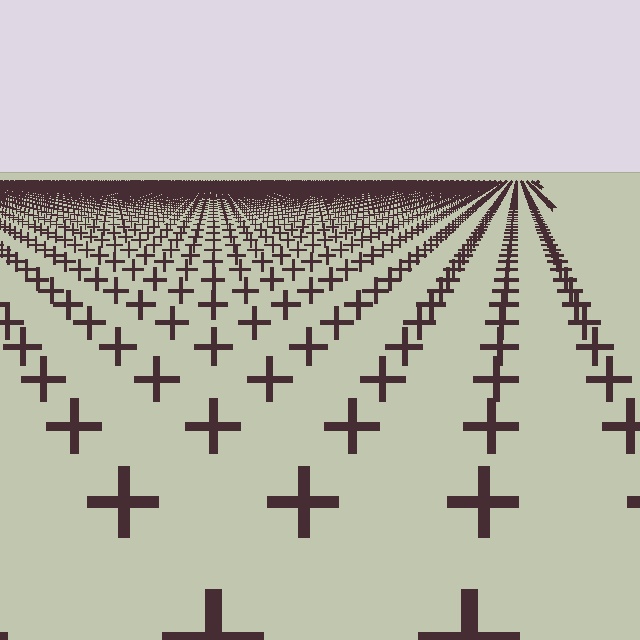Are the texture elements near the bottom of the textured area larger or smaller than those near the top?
Larger. Near the bottom, elements are closer to the viewer and appear at a bigger on-screen size.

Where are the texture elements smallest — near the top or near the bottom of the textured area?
Near the top.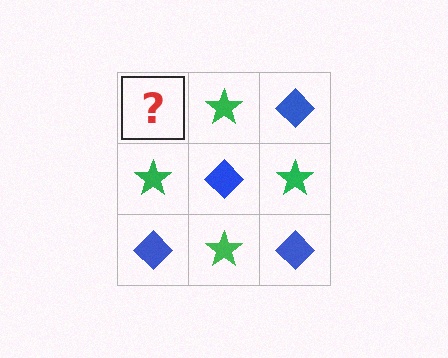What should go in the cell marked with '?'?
The missing cell should contain a blue diamond.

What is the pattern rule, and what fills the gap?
The rule is that it alternates blue diamond and green star in a checkerboard pattern. The gap should be filled with a blue diamond.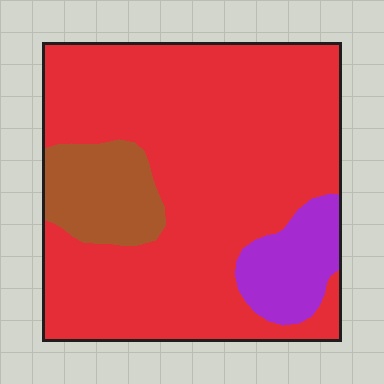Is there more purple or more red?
Red.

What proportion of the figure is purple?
Purple takes up about one tenth (1/10) of the figure.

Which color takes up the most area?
Red, at roughly 75%.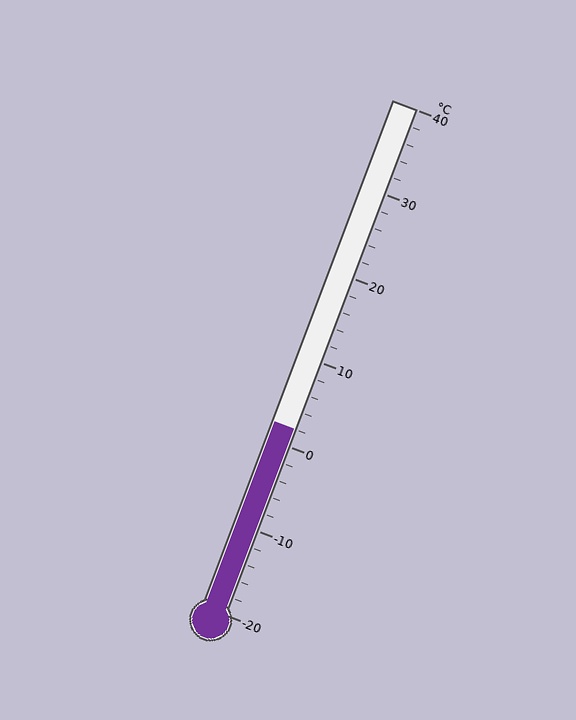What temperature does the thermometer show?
The thermometer shows approximately 2°C.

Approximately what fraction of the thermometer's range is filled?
The thermometer is filled to approximately 35% of its range.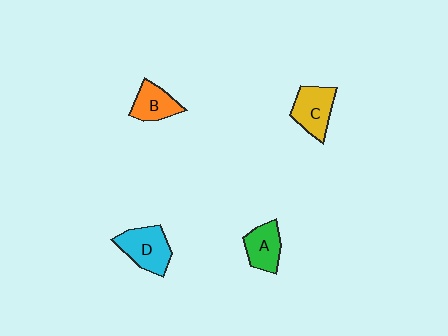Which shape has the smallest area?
Shape B (orange).